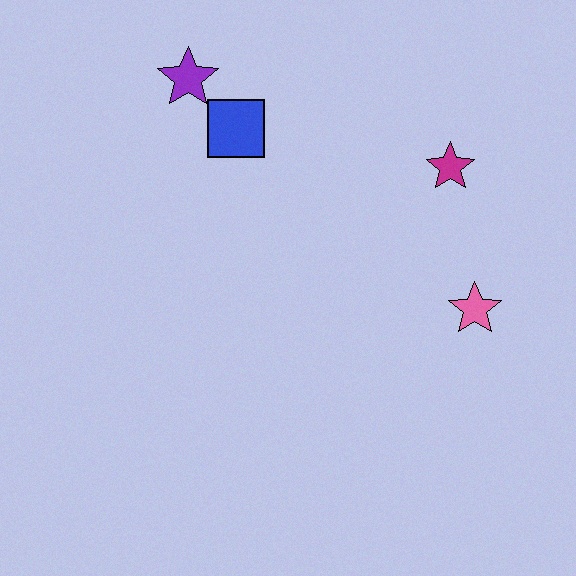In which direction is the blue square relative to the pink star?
The blue square is to the left of the pink star.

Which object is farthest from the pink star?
The purple star is farthest from the pink star.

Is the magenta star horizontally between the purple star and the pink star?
Yes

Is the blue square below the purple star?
Yes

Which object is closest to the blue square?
The purple star is closest to the blue square.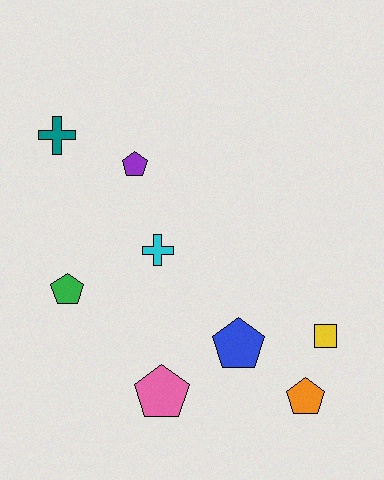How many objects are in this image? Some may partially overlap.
There are 8 objects.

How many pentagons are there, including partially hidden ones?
There are 5 pentagons.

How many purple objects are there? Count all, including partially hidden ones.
There is 1 purple object.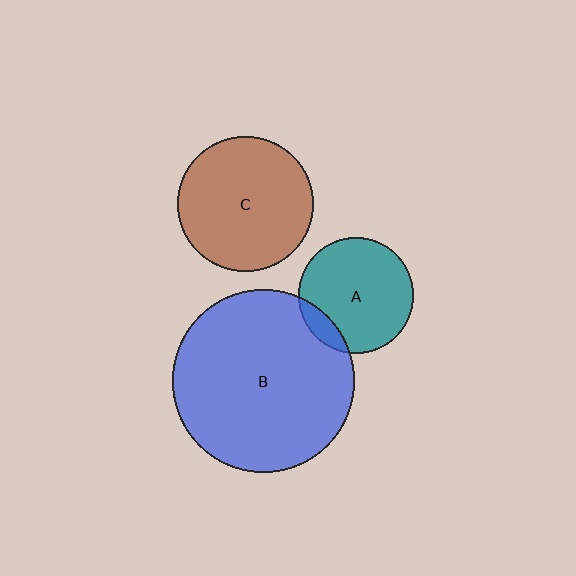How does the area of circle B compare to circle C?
Approximately 1.8 times.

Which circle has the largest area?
Circle B (blue).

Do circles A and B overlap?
Yes.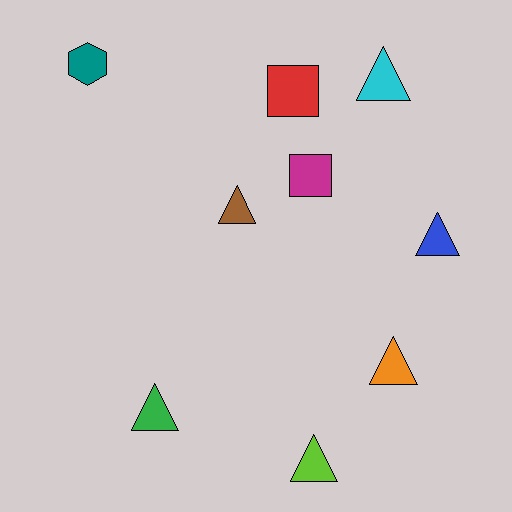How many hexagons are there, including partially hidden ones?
There is 1 hexagon.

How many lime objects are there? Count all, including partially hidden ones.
There is 1 lime object.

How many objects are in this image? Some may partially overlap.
There are 9 objects.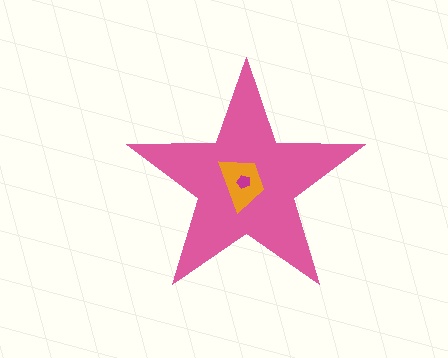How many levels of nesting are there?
3.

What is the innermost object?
The magenta pentagon.